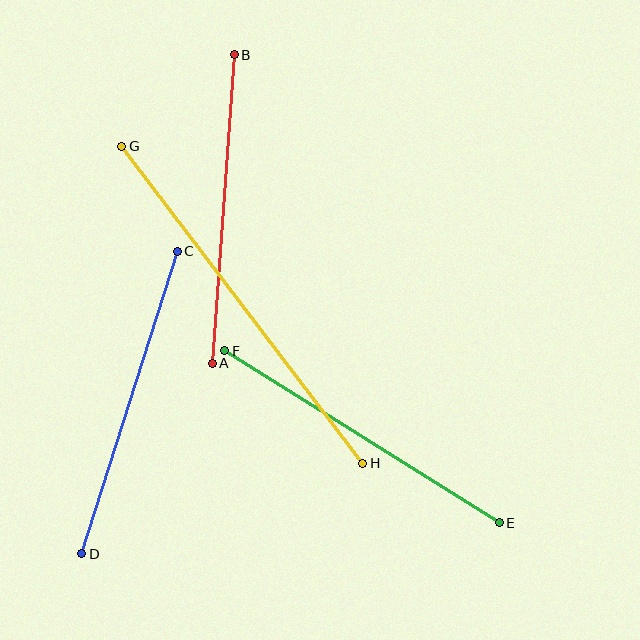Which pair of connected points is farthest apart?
Points G and H are farthest apart.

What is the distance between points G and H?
The distance is approximately 398 pixels.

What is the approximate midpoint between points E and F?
The midpoint is at approximately (362, 437) pixels.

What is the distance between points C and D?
The distance is approximately 317 pixels.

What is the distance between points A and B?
The distance is approximately 310 pixels.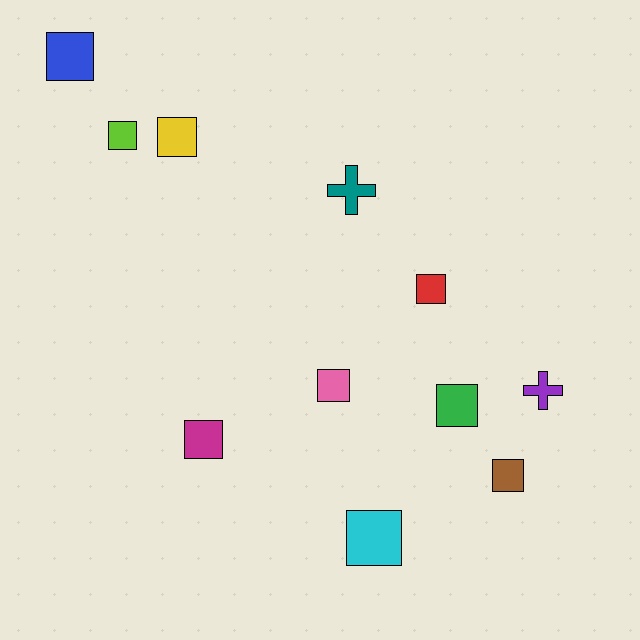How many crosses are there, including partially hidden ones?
There are 2 crosses.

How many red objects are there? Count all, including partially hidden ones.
There is 1 red object.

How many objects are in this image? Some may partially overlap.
There are 11 objects.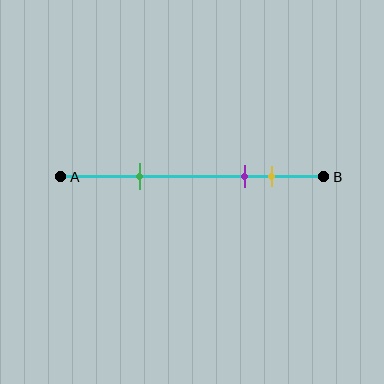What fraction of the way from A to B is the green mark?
The green mark is approximately 30% (0.3) of the way from A to B.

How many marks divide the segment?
There are 3 marks dividing the segment.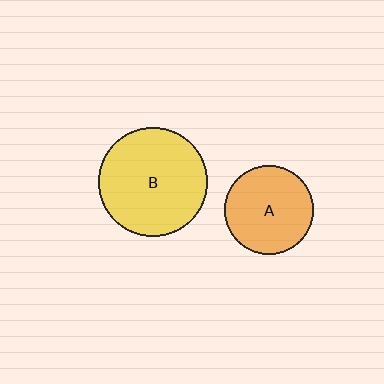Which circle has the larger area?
Circle B (yellow).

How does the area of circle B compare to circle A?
Approximately 1.5 times.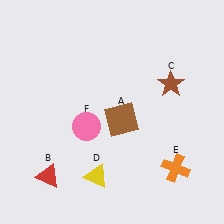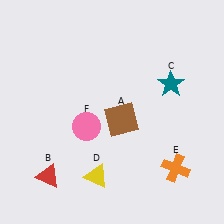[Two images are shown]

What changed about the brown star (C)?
In Image 1, C is brown. In Image 2, it changed to teal.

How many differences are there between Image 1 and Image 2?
There is 1 difference between the two images.